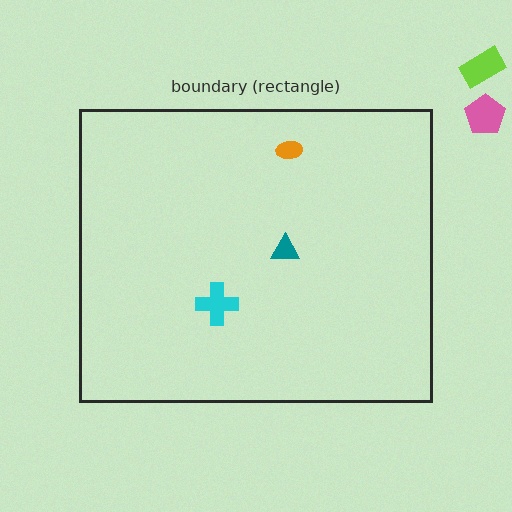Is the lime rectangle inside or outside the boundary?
Outside.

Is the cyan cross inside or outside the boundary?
Inside.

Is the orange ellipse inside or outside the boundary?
Inside.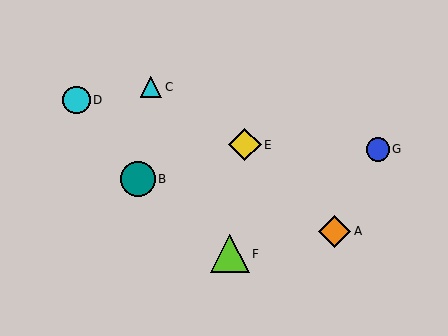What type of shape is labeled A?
Shape A is an orange diamond.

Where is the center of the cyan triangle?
The center of the cyan triangle is at (151, 87).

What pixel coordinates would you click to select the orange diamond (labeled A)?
Click at (334, 231) to select the orange diamond A.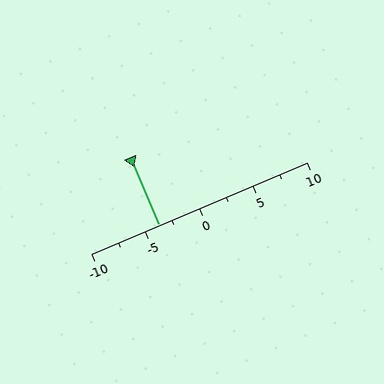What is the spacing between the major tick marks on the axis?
The major ticks are spaced 5 apart.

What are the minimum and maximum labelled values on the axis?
The axis runs from -10 to 10.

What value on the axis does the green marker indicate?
The marker indicates approximately -3.8.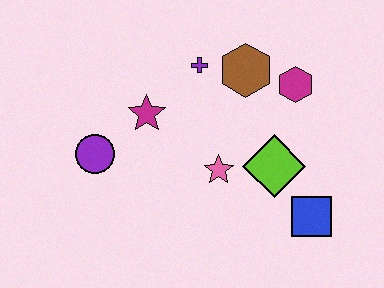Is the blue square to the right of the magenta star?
Yes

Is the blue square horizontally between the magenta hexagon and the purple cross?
No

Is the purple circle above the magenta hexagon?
No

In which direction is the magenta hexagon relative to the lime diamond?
The magenta hexagon is above the lime diamond.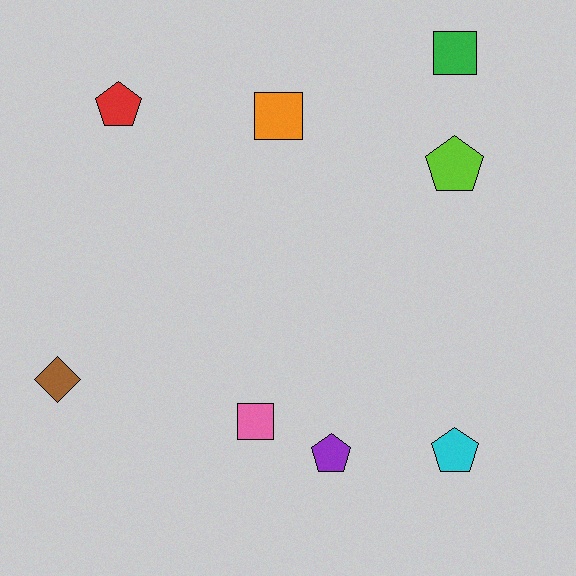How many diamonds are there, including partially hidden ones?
There is 1 diamond.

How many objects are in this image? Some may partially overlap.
There are 8 objects.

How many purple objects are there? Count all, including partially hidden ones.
There is 1 purple object.